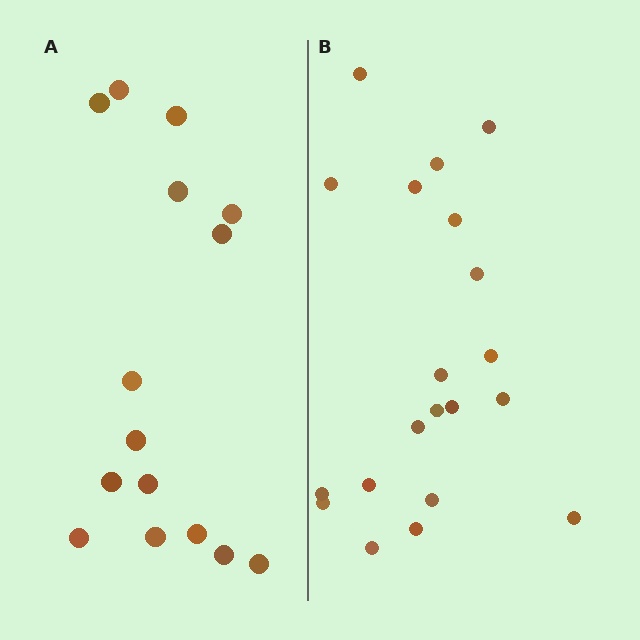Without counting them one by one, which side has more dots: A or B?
Region B (the right region) has more dots.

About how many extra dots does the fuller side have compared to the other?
Region B has about 5 more dots than region A.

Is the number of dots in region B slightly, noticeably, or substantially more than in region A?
Region B has noticeably more, but not dramatically so. The ratio is roughly 1.3 to 1.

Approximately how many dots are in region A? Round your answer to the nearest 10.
About 20 dots. (The exact count is 15, which rounds to 20.)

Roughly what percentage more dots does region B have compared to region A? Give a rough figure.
About 35% more.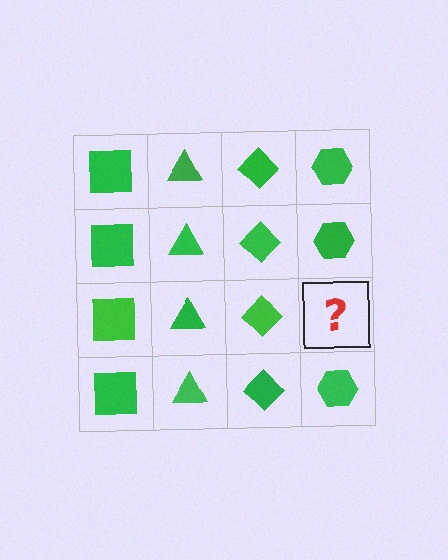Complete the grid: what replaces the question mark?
The question mark should be replaced with a green hexagon.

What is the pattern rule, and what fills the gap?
The rule is that each column has a consistent shape. The gap should be filled with a green hexagon.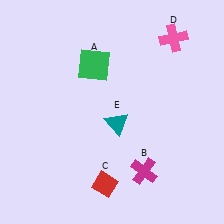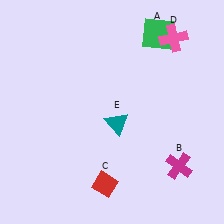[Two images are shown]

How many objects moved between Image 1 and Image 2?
2 objects moved between the two images.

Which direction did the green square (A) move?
The green square (A) moved right.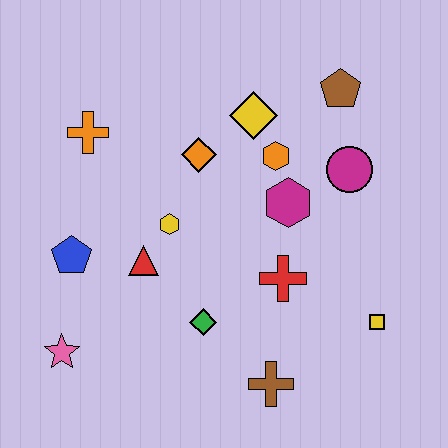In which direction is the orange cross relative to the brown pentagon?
The orange cross is to the left of the brown pentagon.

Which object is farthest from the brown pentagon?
The pink star is farthest from the brown pentagon.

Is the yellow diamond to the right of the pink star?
Yes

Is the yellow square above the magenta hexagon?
No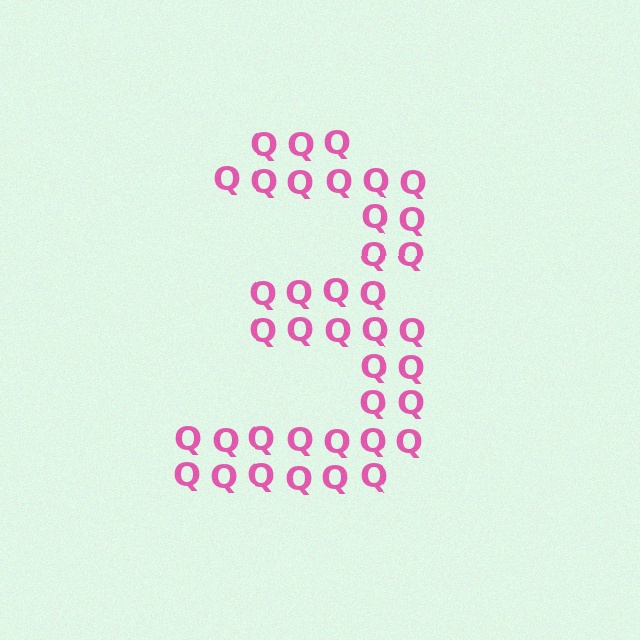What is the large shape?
The large shape is the digit 3.